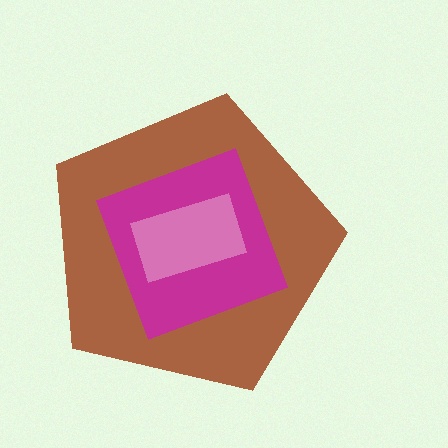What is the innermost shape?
The pink rectangle.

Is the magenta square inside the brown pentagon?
Yes.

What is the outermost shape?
The brown pentagon.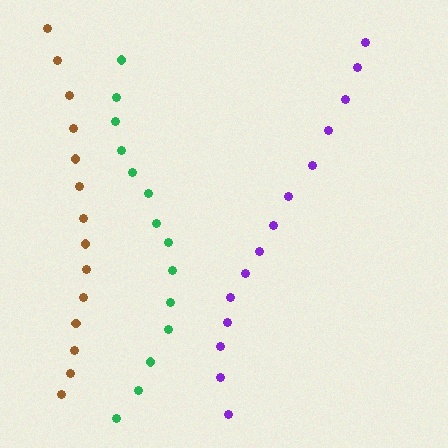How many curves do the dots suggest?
There are 3 distinct paths.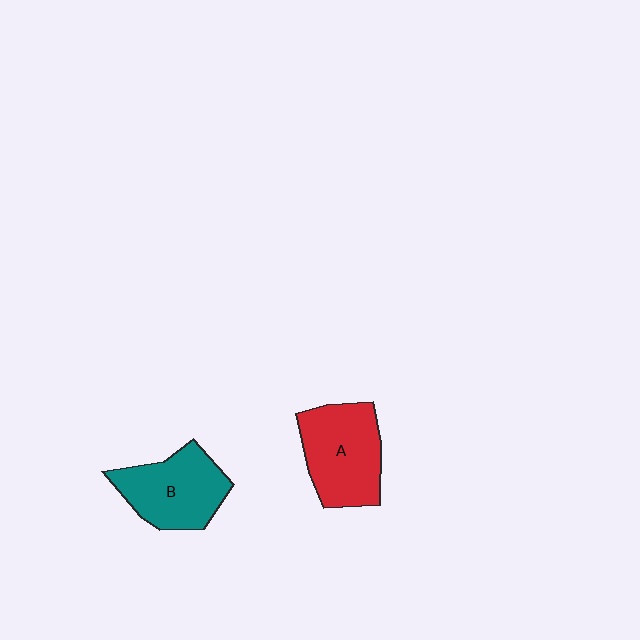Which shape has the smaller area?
Shape B (teal).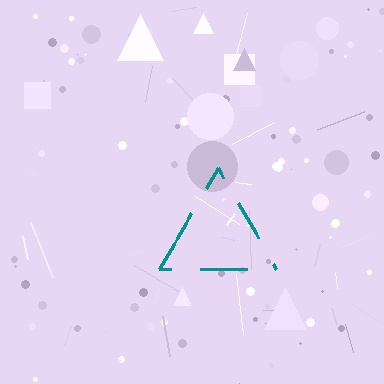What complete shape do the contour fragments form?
The contour fragments form a triangle.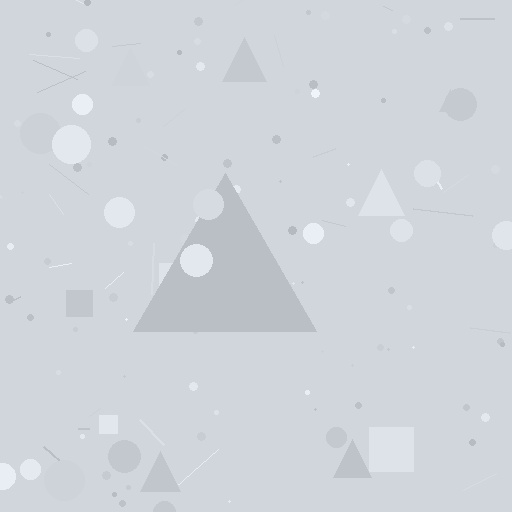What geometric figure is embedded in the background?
A triangle is embedded in the background.